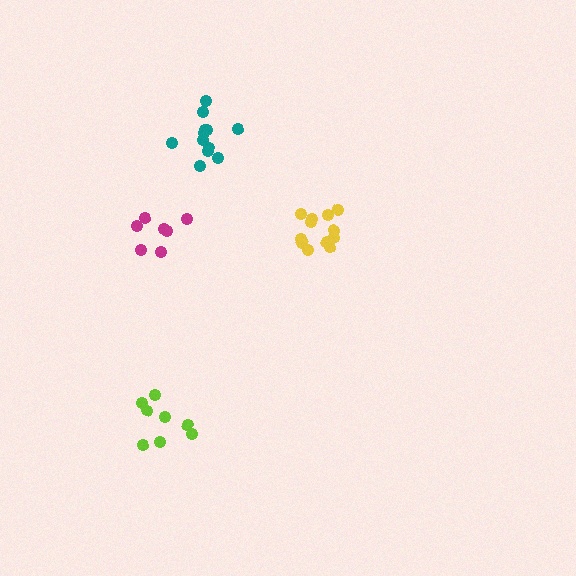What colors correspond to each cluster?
The clusters are colored: yellow, magenta, lime, teal.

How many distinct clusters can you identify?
There are 4 distinct clusters.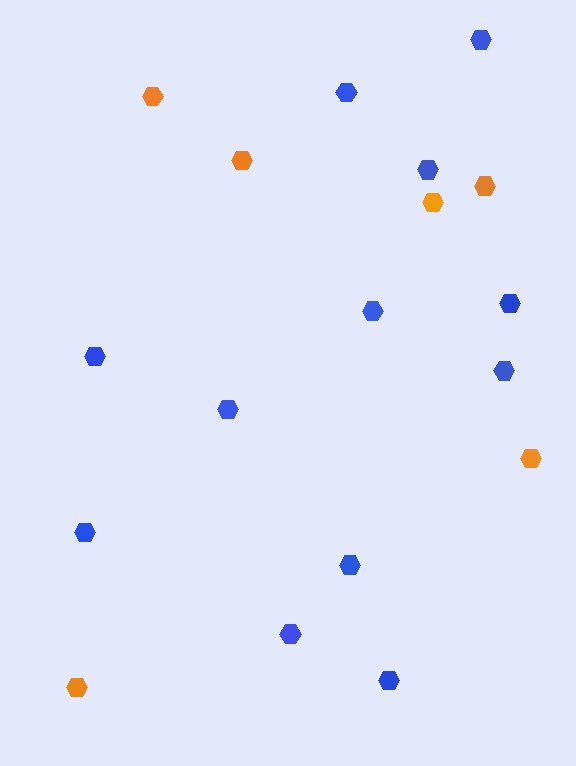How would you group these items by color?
There are 2 groups: one group of orange hexagons (6) and one group of blue hexagons (12).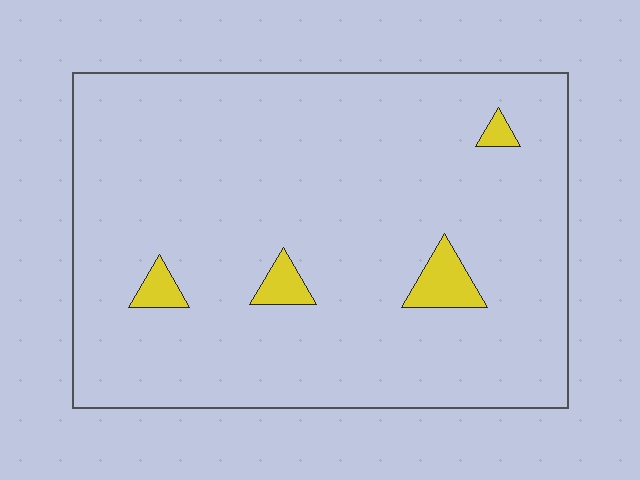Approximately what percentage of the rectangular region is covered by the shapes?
Approximately 5%.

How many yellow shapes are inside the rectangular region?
4.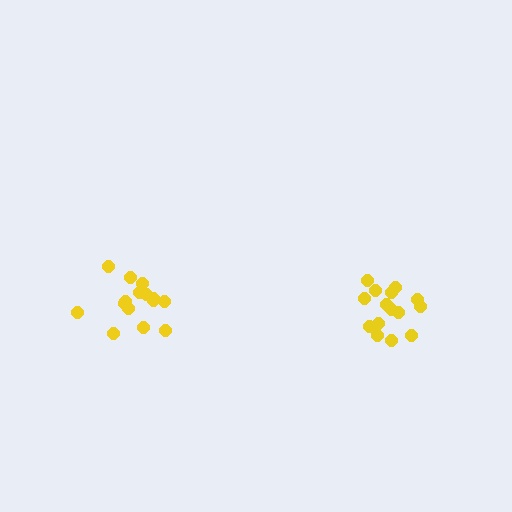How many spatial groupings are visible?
There are 2 spatial groupings.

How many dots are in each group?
Group 1: 15 dots, Group 2: 15 dots (30 total).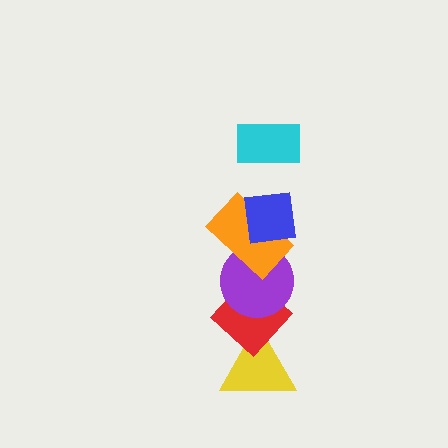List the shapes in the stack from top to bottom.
From top to bottom: the cyan rectangle, the blue square, the orange rectangle, the purple circle, the red diamond, the yellow triangle.